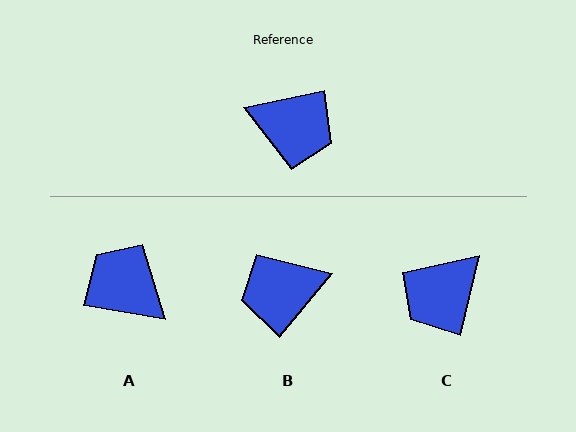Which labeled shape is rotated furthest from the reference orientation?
A, about 159 degrees away.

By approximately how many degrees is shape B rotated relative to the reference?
Approximately 142 degrees clockwise.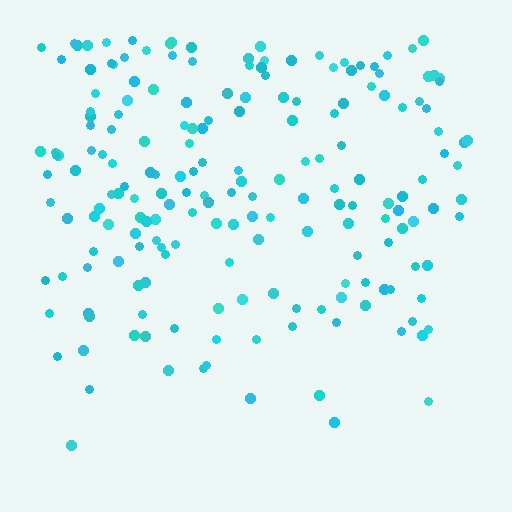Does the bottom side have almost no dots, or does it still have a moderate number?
Still a moderate number, just noticeably fewer than the top.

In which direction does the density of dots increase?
From bottom to top, with the top side densest.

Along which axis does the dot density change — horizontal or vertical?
Vertical.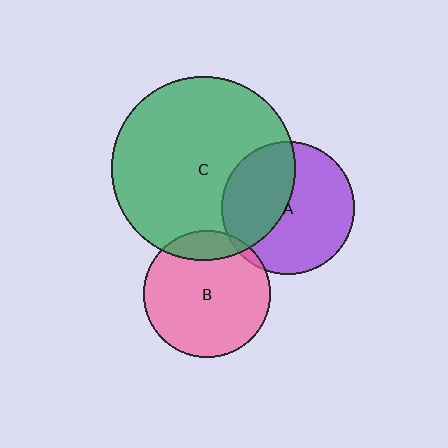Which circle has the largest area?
Circle C (green).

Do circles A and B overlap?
Yes.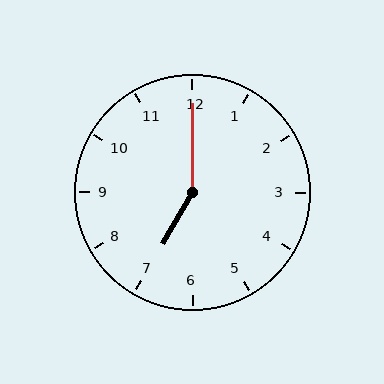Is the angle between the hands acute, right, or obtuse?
It is obtuse.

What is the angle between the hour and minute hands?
Approximately 150 degrees.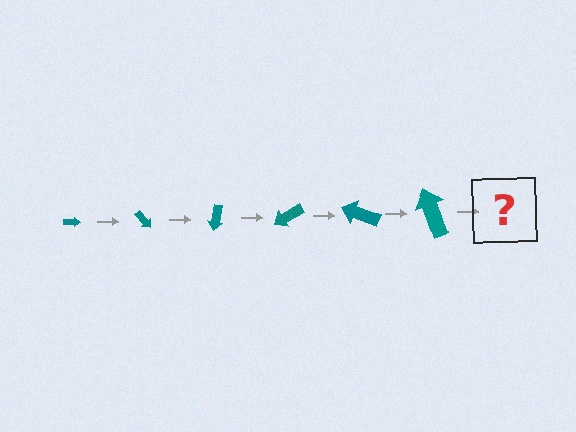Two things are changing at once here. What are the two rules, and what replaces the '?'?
The two rules are that the arrow grows larger each step and it rotates 50 degrees each step. The '?' should be an arrow, larger than the previous one and rotated 300 degrees from the start.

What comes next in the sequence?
The next element should be an arrow, larger than the previous one and rotated 300 degrees from the start.